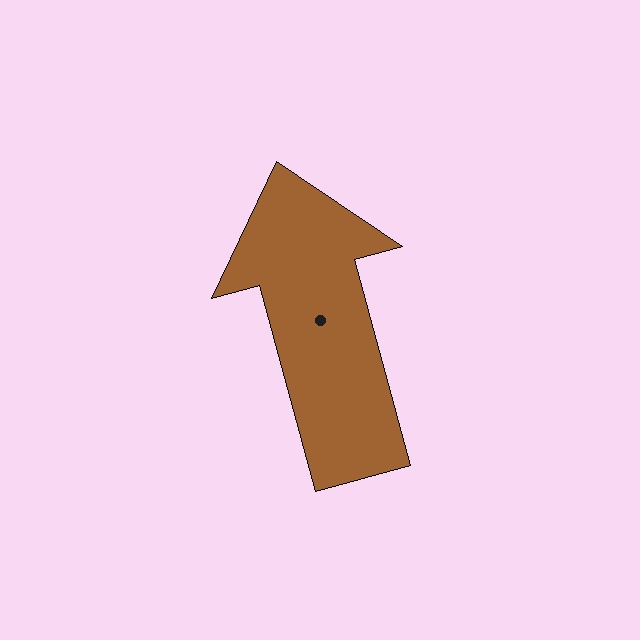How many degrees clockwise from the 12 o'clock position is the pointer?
Approximately 345 degrees.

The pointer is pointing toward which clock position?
Roughly 11 o'clock.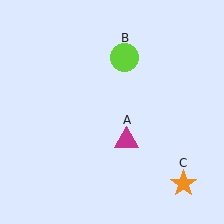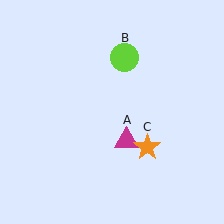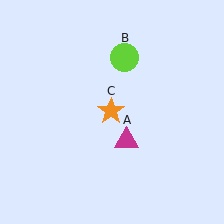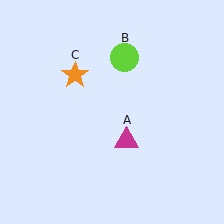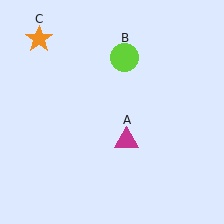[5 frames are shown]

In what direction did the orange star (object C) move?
The orange star (object C) moved up and to the left.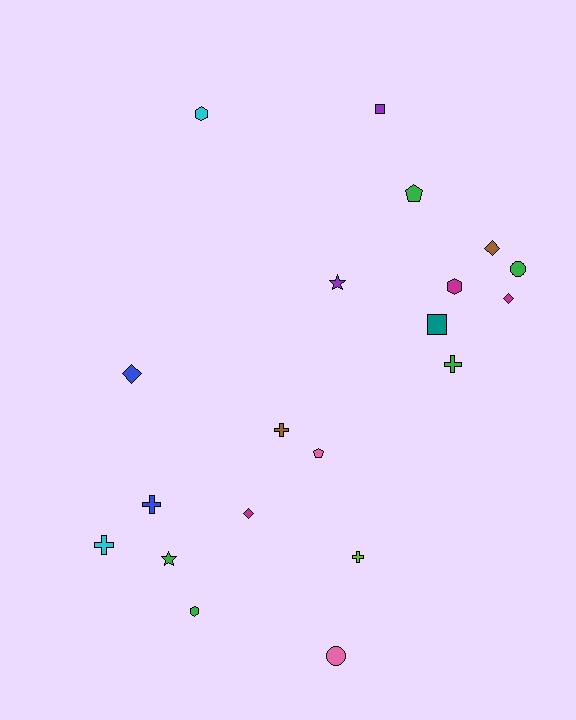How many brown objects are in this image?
There are 2 brown objects.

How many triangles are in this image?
There are no triangles.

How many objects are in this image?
There are 20 objects.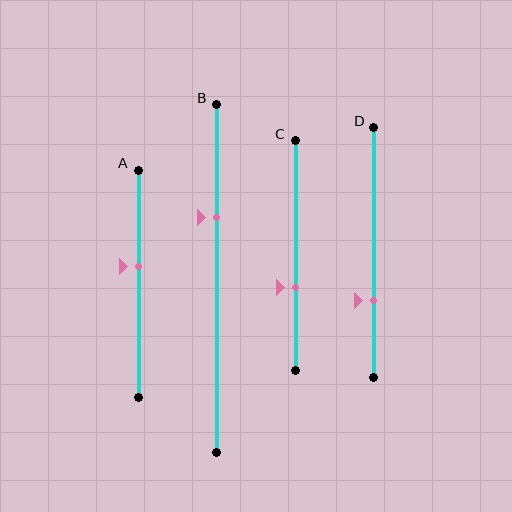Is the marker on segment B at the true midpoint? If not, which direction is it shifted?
No, the marker on segment B is shifted upward by about 17% of the segment length.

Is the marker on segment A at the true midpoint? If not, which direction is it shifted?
No, the marker on segment A is shifted upward by about 8% of the segment length.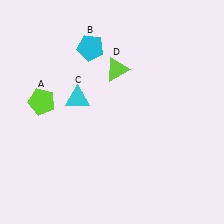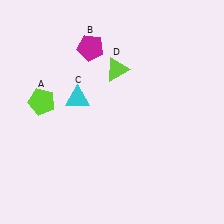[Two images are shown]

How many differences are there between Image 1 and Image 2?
There is 1 difference between the two images.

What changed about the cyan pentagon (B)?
In Image 1, B is cyan. In Image 2, it changed to magenta.